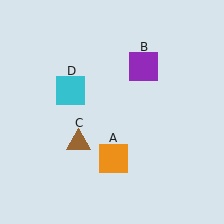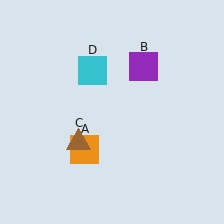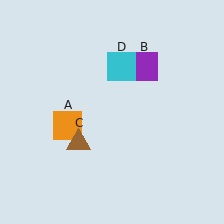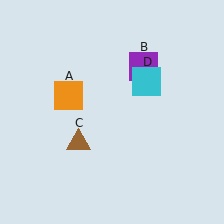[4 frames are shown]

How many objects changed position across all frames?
2 objects changed position: orange square (object A), cyan square (object D).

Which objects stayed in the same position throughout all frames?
Purple square (object B) and brown triangle (object C) remained stationary.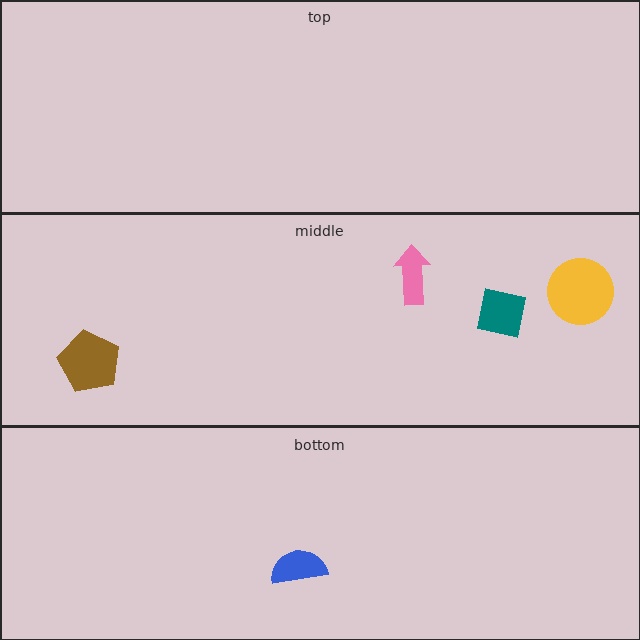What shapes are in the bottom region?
The blue semicircle.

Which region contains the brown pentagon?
The middle region.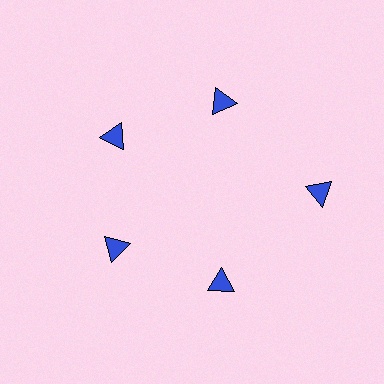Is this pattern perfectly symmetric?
No. The 5 blue triangles are arranged in a ring, but one element near the 3 o'clock position is pushed outward from the center, breaking the 5-fold rotational symmetry.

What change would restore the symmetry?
The symmetry would be restored by moving it inward, back onto the ring so that all 5 triangles sit at equal angles and equal distance from the center.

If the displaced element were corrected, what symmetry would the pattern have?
It would have 5-fold rotational symmetry — the pattern would map onto itself every 72 degrees.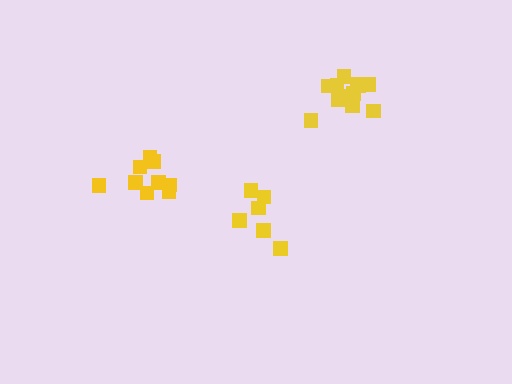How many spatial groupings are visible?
There are 3 spatial groupings.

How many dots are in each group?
Group 1: 6 dots, Group 2: 9 dots, Group 3: 12 dots (27 total).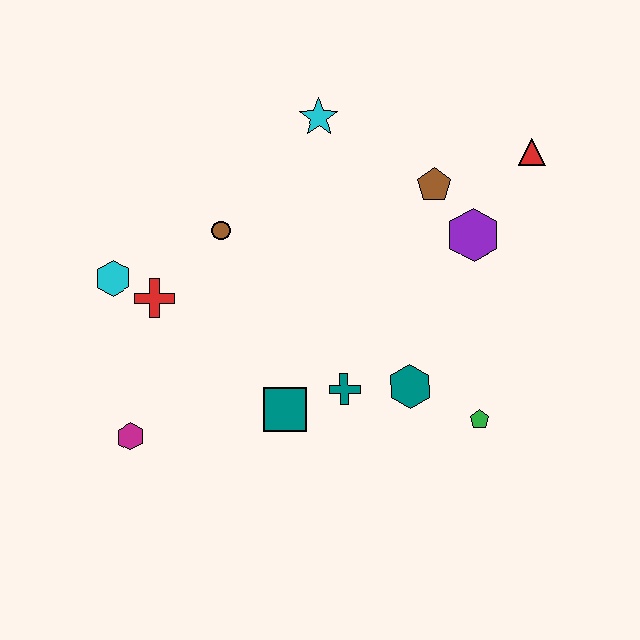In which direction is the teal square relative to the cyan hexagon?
The teal square is to the right of the cyan hexagon.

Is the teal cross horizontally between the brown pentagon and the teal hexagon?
No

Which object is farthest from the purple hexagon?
The magenta hexagon is farthest from the purple hexagon.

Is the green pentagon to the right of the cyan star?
Yes